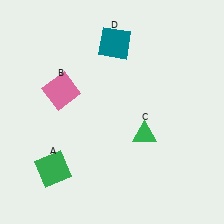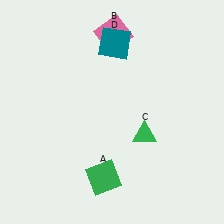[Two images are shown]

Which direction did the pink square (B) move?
The pink square (B) moved up.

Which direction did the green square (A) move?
The green square (A) moved right.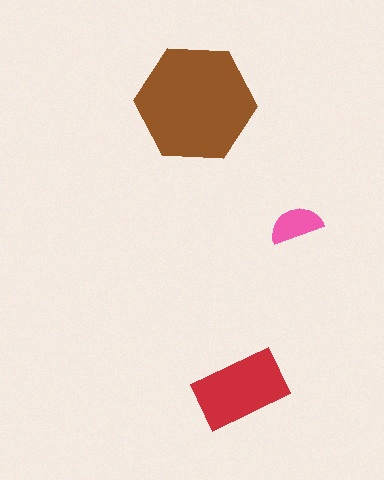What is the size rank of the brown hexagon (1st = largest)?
1st.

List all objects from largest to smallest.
The brown hexagon, the red rectangle, the pink semicircle.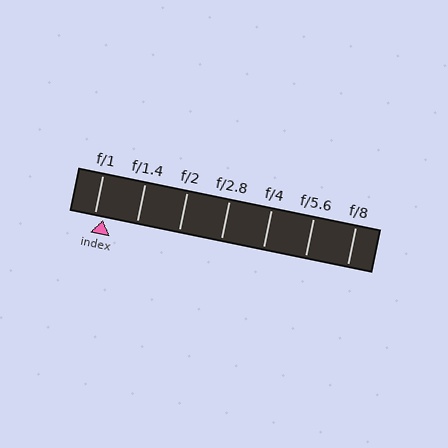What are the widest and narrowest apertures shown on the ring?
The widest aperture shown is f/1 and the narrowest is f/8.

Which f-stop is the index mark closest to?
The index mark is closest to f/1.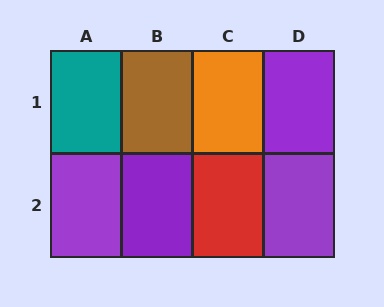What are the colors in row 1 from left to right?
Teal, brown, orange, purple.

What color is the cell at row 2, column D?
Purple.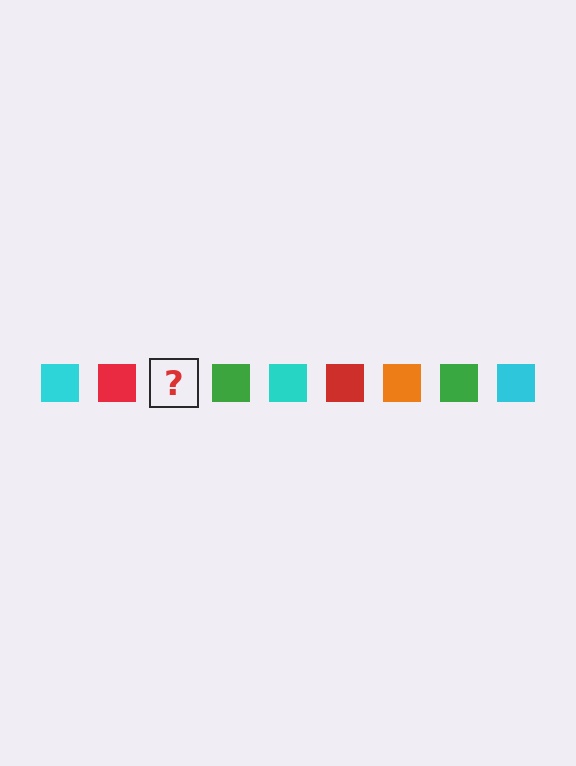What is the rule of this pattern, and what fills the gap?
The rule is that the pattern cycles through cyan, red, orange, green squares. The gap should be filled with an orange square.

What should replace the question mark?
The question mark should be replaced with an orange square.